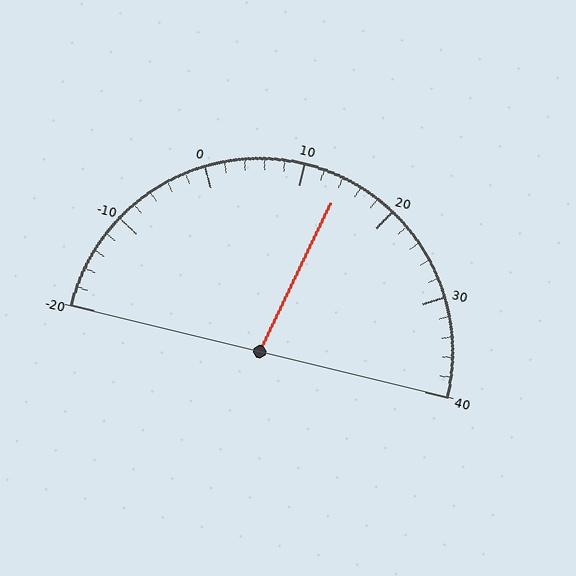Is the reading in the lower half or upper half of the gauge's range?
The reading is in the upper half of the range (-20 to 40).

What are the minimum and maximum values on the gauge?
The gauge ranges from -20 to 40.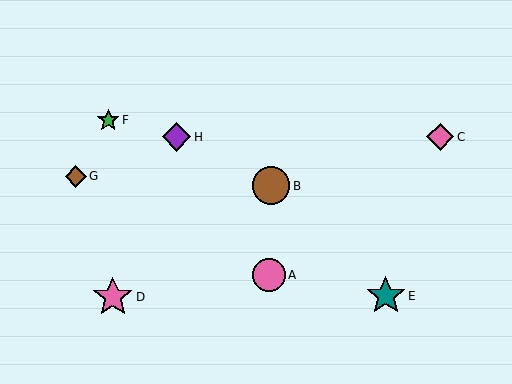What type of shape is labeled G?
Shape G is a brown diamond.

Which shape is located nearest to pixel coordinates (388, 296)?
The teal star (labeled E) at (386, 296) is nearest to that location.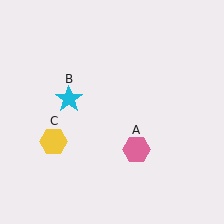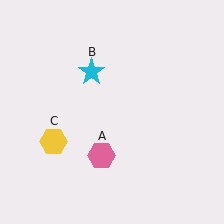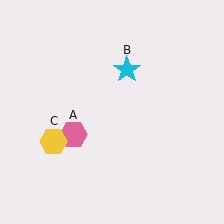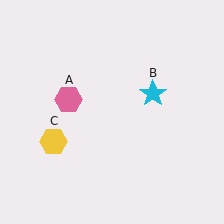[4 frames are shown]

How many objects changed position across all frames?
2 objects changed position: pink hexagon (object A), cyan star (object B).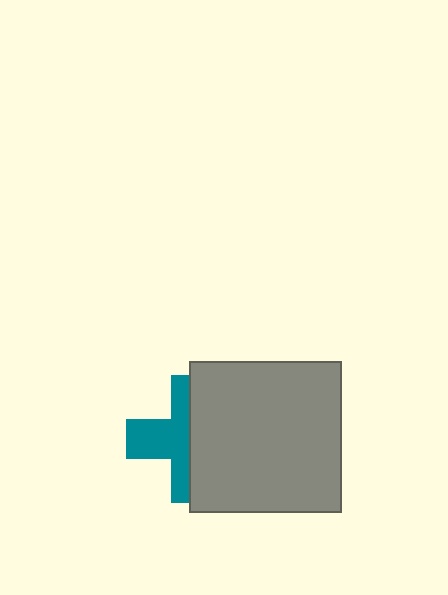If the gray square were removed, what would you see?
You would see the complete teal cross.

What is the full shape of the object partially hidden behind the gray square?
The partially hidden object is a teal cross.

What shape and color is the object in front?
The object in front is a gray square.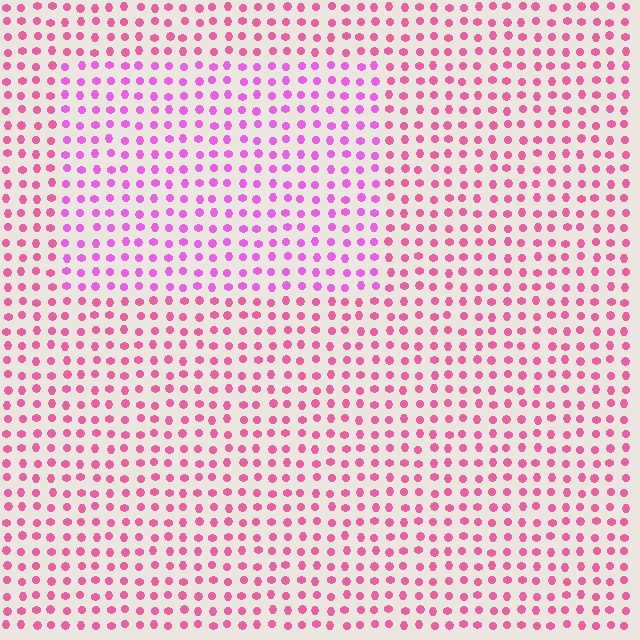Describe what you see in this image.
The image is filled with small pink elements in a uniform arrangement. A rectangle-shaped region is visible where the elements are tinted to a slightly different hue, forming a subtle color boundary.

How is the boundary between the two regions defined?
The boundary is defined purely by a slight shift in hue (about 29 degrees). Spacing, size, and orientation are identical on both sides.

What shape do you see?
I see a rectangle.